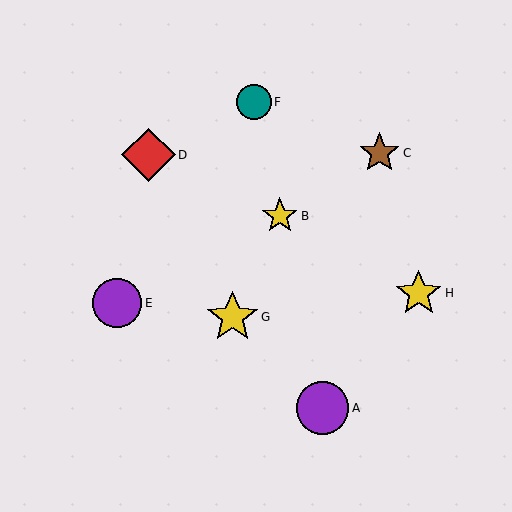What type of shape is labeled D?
Shape D is a red diamond.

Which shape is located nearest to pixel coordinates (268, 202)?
The yellow star (labeled B) at (280, 216) is nearest to that location.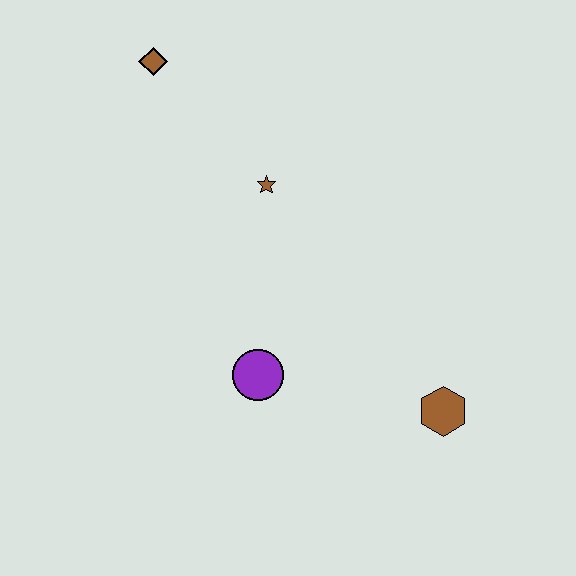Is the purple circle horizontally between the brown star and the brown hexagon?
No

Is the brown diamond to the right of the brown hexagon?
No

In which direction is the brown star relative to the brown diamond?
The brown star is below the brown diamond.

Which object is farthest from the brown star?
The brown hexagon is farthest from the brown star.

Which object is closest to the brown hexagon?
The purple circle is closest to the brown hexagon.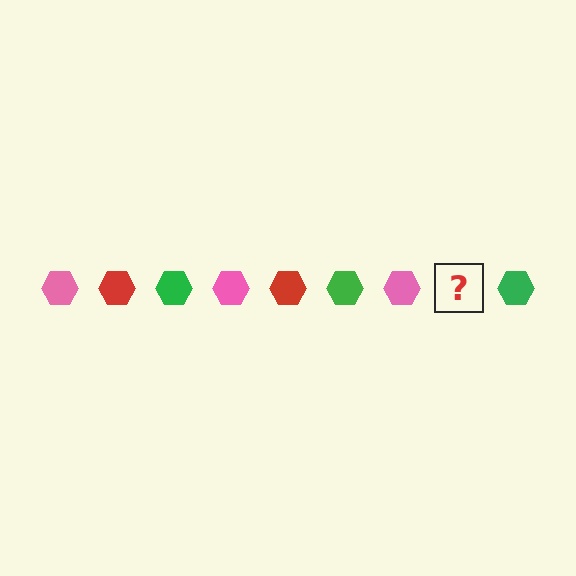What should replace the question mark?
The question mark should be replaced with a red hexagon.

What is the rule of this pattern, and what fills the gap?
The rule is that the pattern cycles through pink, red, green hexagons. The gap should be filled with a red hexagon.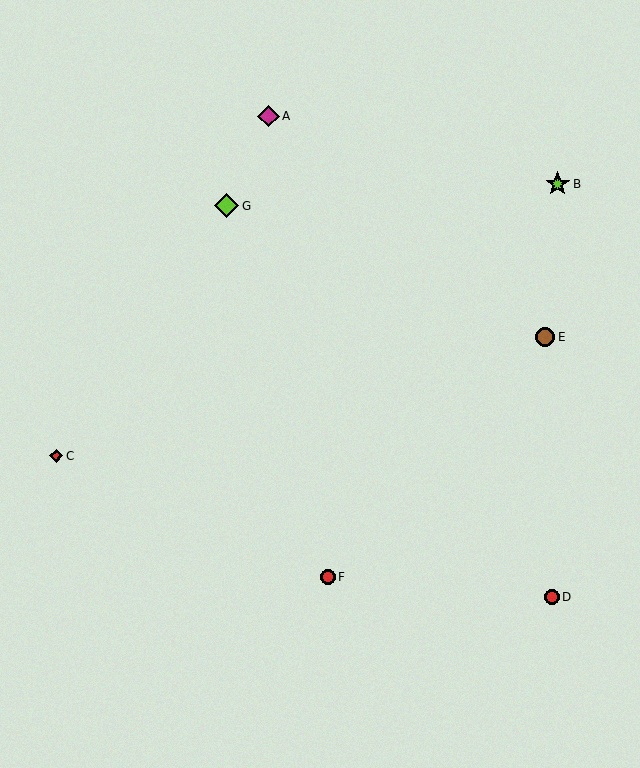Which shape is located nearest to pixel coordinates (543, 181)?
The lime star (labeled B) at (558, 184) is nearest to that location.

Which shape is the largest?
The lime diamond (labeled G) is the largest.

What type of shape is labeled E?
Shape E is a brown circle.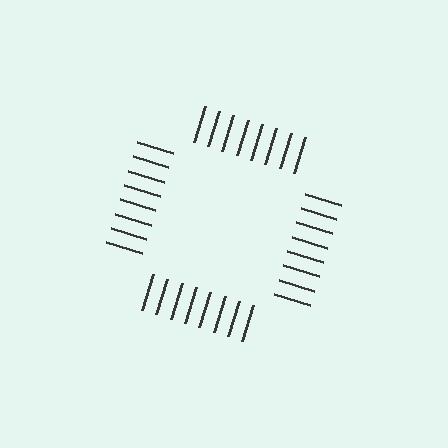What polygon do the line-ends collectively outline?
An illusory square — the line segments terminate on its edges but no continuous stroke is drawn.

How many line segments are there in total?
32 — 8 along each of the 4 edges.